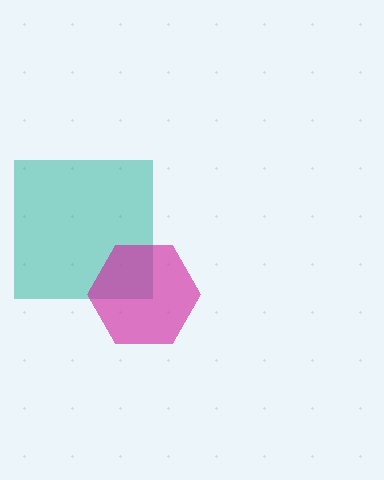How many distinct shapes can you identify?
There are 2 distinct shapes: a teal square, a magenta hexagon.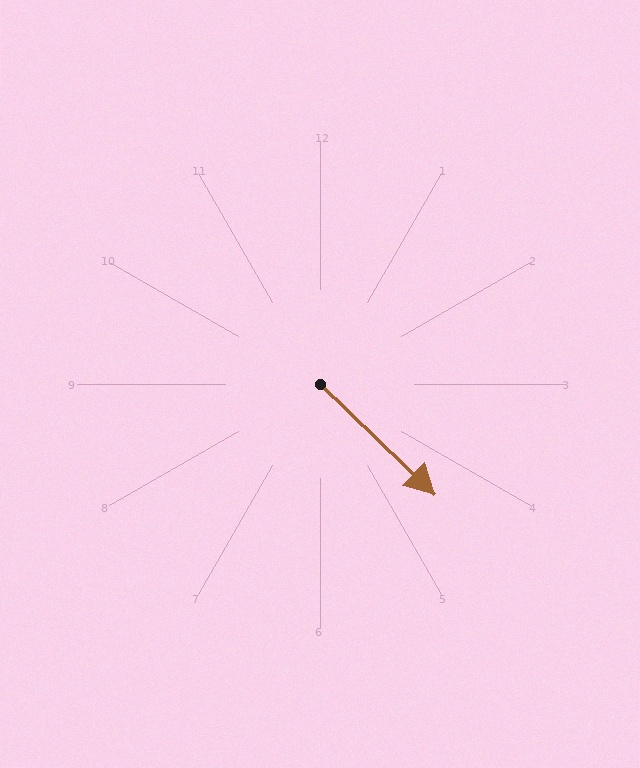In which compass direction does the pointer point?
Southeast.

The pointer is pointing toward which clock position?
Roughly 4 o'clock.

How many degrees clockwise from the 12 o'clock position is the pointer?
Approximately 134 degrees.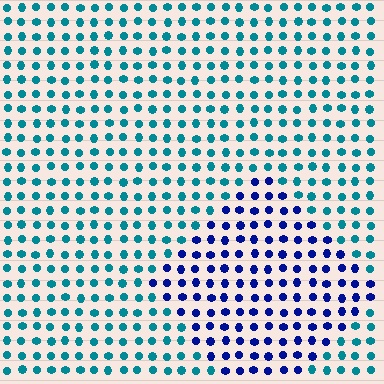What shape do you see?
I see a diamond.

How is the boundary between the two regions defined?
The boundary is defined purely by a slight shift in hue (about 49 degrees). Spacing, size, and orientation are identical on both sides.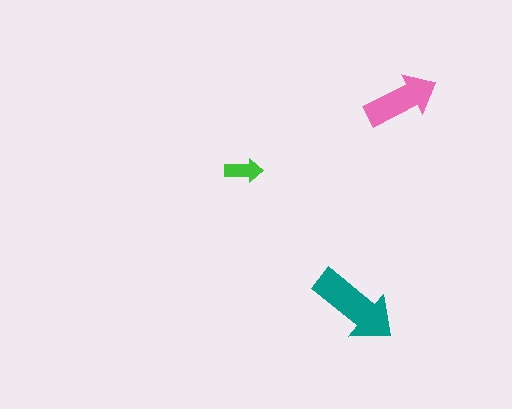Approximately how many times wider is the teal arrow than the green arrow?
About 2.5 times wider.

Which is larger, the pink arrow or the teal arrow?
The teal one.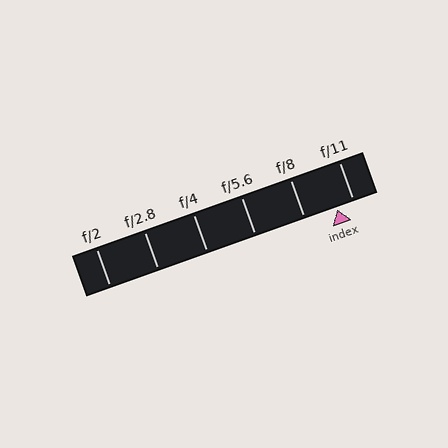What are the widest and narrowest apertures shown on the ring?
The widest aperture shown is f/2 and the narrowest is f/11.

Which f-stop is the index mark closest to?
The index mark is closest to f/11.